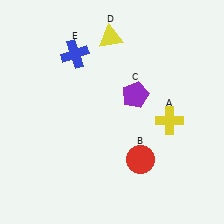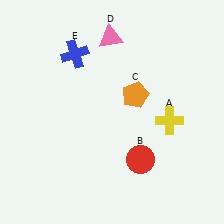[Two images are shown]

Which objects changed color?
C changed from purple to orange. D changed from yellow to pink.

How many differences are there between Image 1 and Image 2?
There are 2 differences between the two images.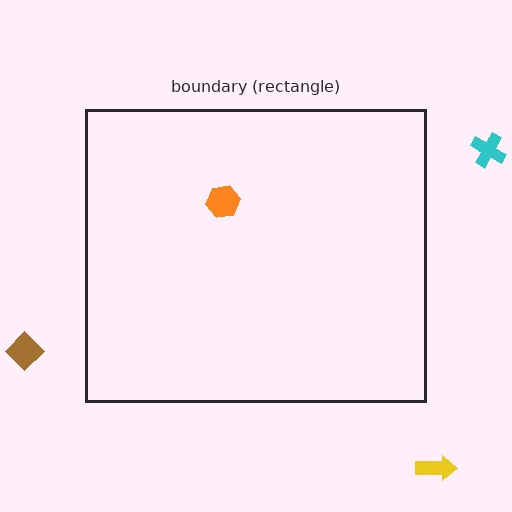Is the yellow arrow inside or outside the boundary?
Outside.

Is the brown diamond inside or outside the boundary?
Outside.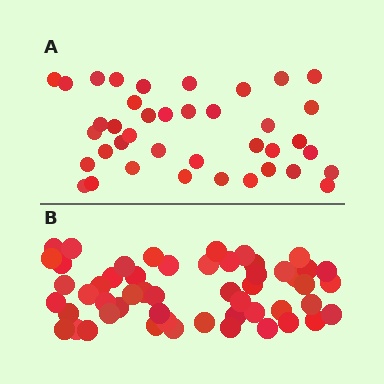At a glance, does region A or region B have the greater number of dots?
Region B (the bottom region) has more dots.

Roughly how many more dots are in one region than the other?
Region B has approximately 15 more dots than region A.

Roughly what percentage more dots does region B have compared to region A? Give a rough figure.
About 35% more.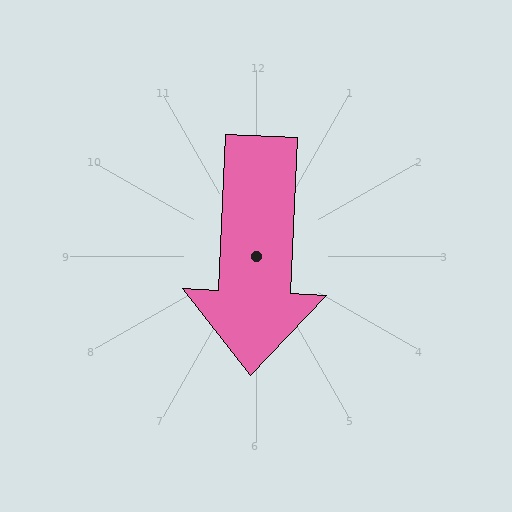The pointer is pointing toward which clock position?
Roughly 6 o'clock.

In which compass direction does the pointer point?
South.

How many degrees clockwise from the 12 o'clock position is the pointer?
Approximately 183 degrees.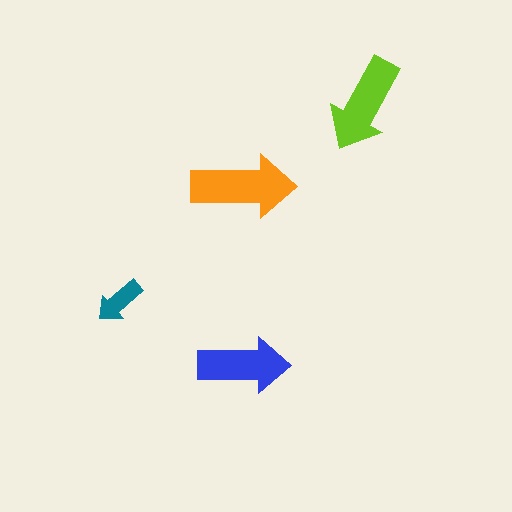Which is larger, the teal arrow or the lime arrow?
The lime one.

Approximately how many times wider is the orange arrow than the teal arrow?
About 2 times wider.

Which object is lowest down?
The blue arrow is bottommost.